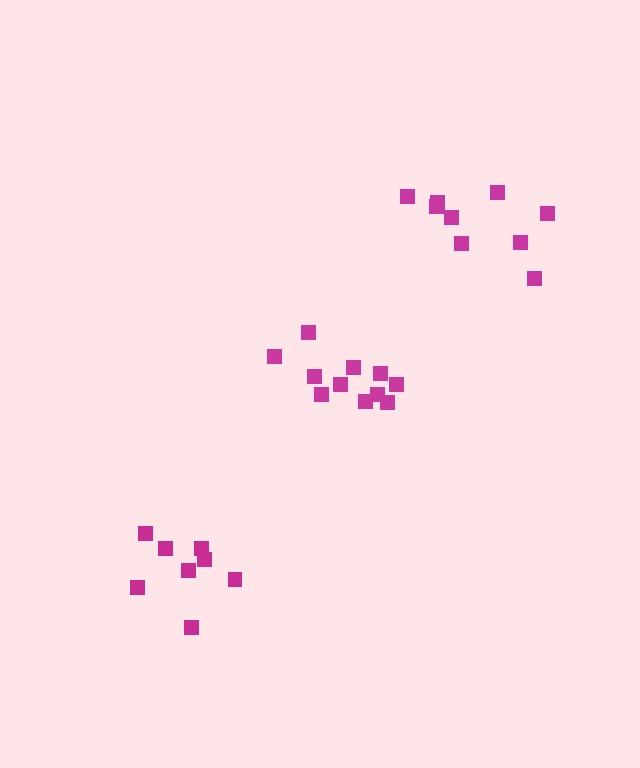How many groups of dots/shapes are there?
There are 3 groups.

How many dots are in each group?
Group 1: 8 dots, Group 2: 11 dots, Group 3: 9 dots (28 total).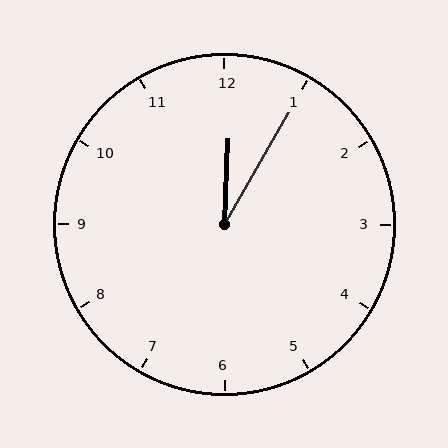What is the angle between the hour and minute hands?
Approximately 28 degrees.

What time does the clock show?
12:05.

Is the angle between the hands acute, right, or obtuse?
It is acute.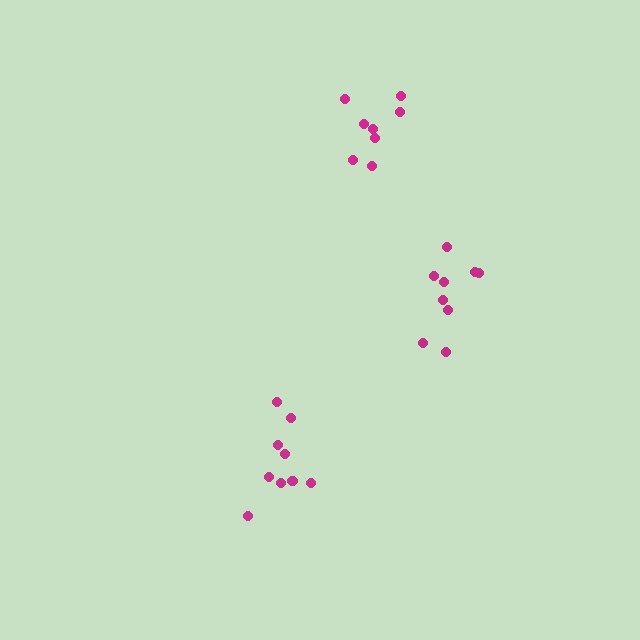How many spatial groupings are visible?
There are 3 spatial groupings.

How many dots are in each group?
Group 1: 8 dots, Group 2: 9 dots, Group 3: 9 dots (26 total).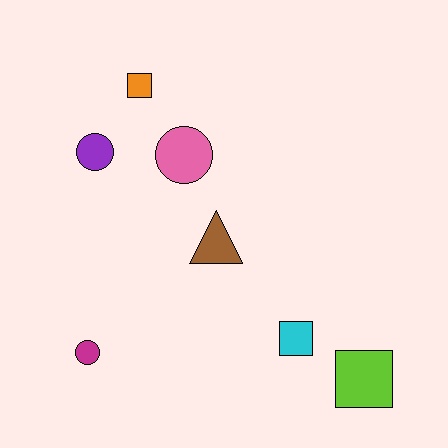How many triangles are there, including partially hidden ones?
There is 1 triangle.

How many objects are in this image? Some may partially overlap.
There are 7 objects.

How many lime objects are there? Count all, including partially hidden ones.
There is 1 lime object.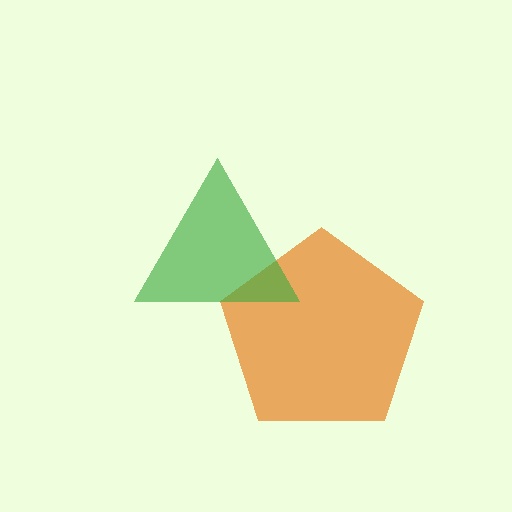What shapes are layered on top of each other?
The layered shapes are: an orange pentagon, a green triangle.